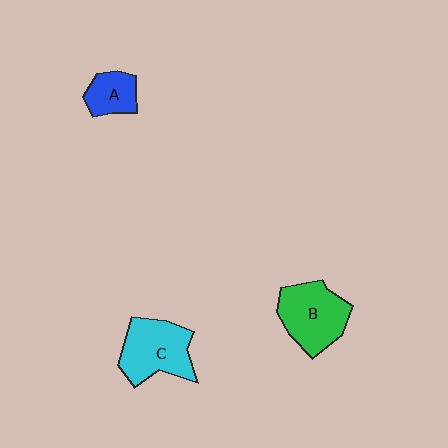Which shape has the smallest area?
Shape A (blue).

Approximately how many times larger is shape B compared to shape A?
Approximately 1.9 times.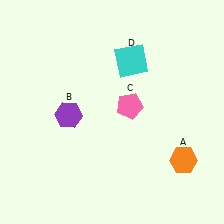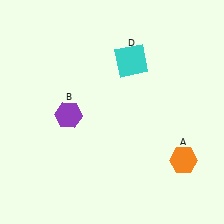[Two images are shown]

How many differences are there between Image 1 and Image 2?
There is 1 difference between the two images.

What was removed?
The pink pentagon (C) was removed in Image 2.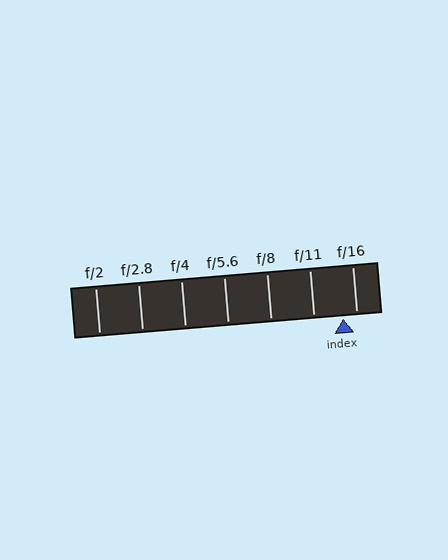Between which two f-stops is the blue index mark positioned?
The index mark is between f/11 and f/16.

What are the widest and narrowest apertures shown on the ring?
The widest aperture shown is f/2 and the narrowest is f/16.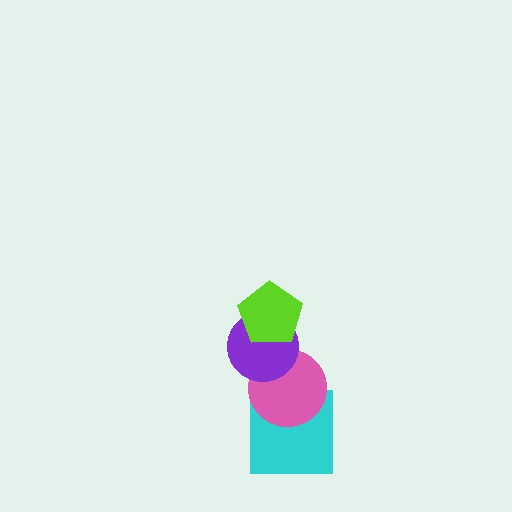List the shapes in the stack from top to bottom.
From top to bottom: the lime pentagon, the purple circle, the pink circle, the cyan square.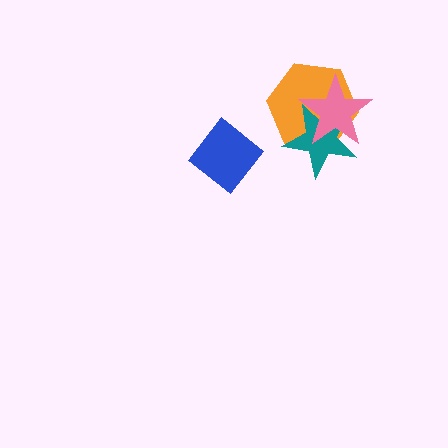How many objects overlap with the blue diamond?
0 objects overlap with the blue diamond.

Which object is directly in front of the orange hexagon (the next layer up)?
The teal star is directly in front of the orange hexagon.